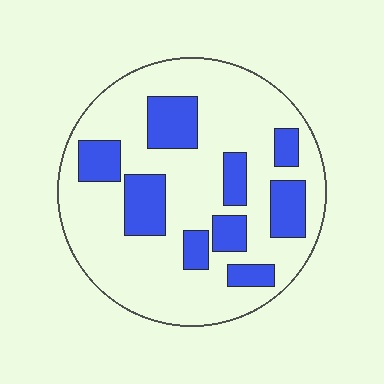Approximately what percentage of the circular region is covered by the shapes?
Approximately 25%.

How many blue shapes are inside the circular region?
9.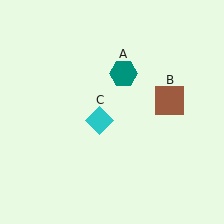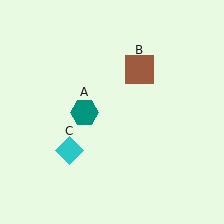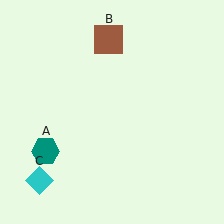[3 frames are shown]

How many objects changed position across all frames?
3 objects changed position: teal hexagon (object A), brown square (object B), cyan diamond (object C).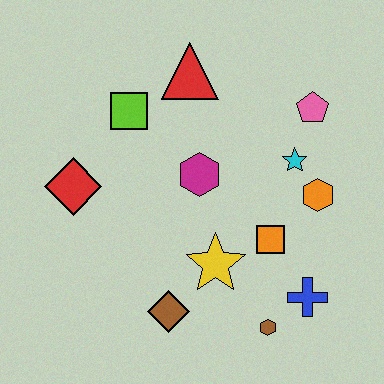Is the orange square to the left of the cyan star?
Yes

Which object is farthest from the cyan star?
The red diamond is farthest from the cyan star.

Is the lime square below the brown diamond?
No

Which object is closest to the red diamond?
The lime square is closest to the red diamond.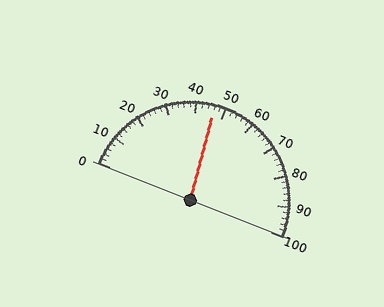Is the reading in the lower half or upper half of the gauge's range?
The reading is in the lower half of the range (0 to 100).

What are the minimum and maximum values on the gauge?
The gauge ranges from 0 to 100.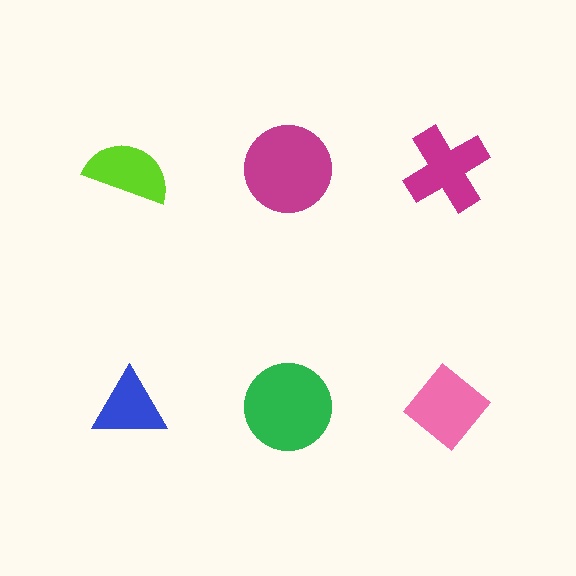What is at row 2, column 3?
A pink diamond.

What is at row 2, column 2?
A green circle.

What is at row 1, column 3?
A magenta cross.